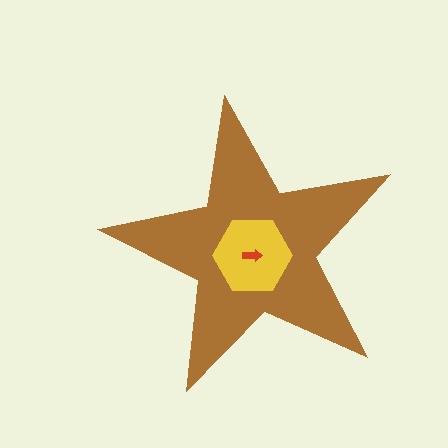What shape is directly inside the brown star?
The yellow hexagon.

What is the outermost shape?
The brown star.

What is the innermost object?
The red arrow.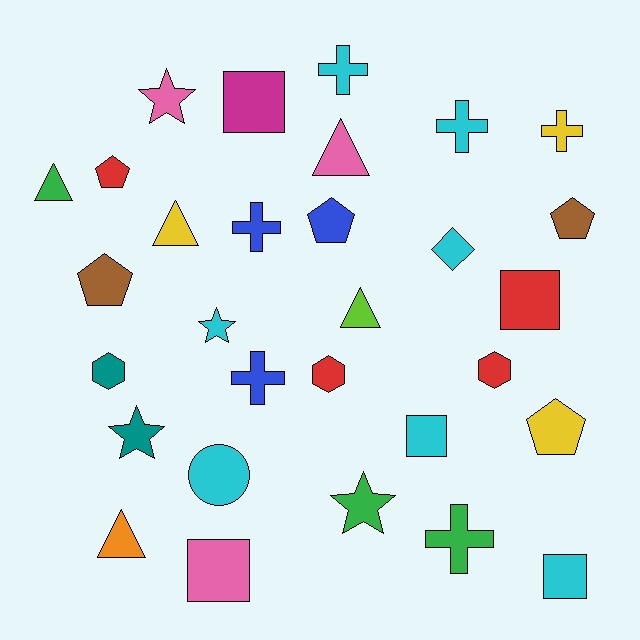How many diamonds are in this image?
There is 1 diamond.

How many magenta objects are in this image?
There is 1 magenta object.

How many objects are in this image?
There are 30 objects.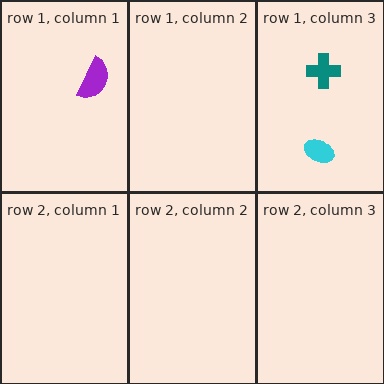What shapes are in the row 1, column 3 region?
The teal cross, the cyan ellipse.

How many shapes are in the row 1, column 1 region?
1.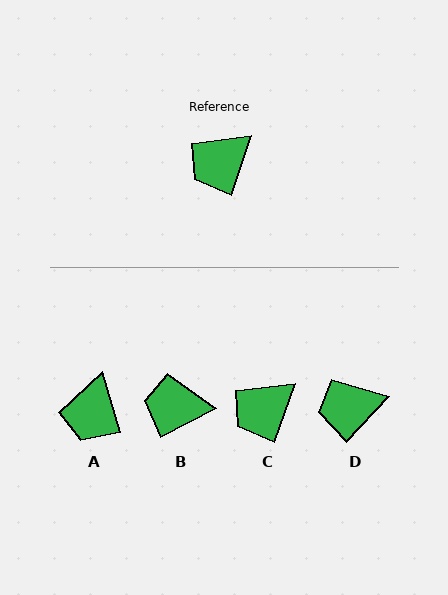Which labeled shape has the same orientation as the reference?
C.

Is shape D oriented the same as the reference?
No, it is off by about 24 degrees.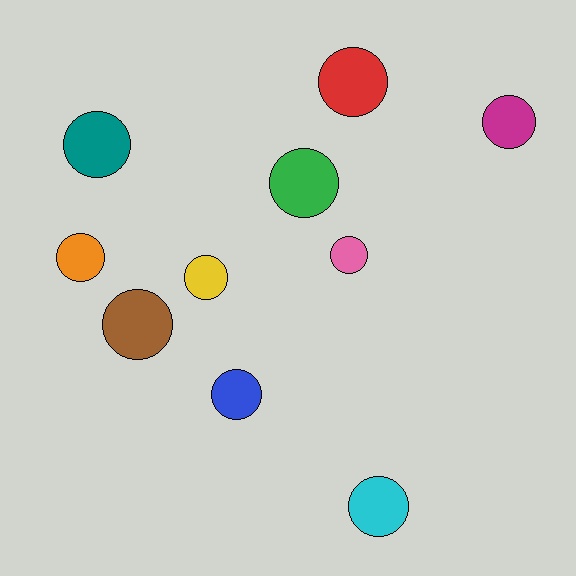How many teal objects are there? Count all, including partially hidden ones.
There is 1 teal object.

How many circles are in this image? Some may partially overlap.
There are 10 circles.